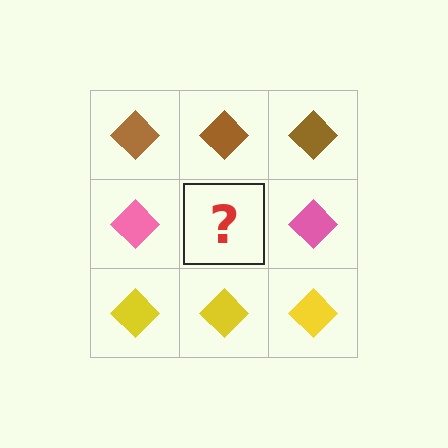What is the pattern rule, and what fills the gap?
The rule is that each row has a consistent color. The gap should be filled with a pink diamond.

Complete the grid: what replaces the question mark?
The question mark should be replaced with a pink diamond.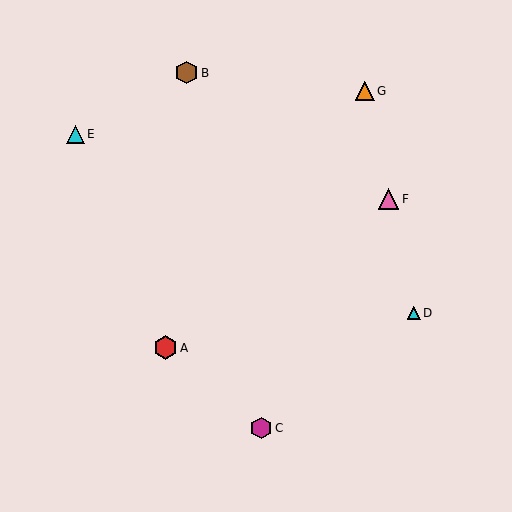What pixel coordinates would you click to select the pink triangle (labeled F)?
Click at (388, 199) to select the pink triangle F.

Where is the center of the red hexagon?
The center of the red hexagon is at (166, 348).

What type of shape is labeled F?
Shape F is a pink triangle.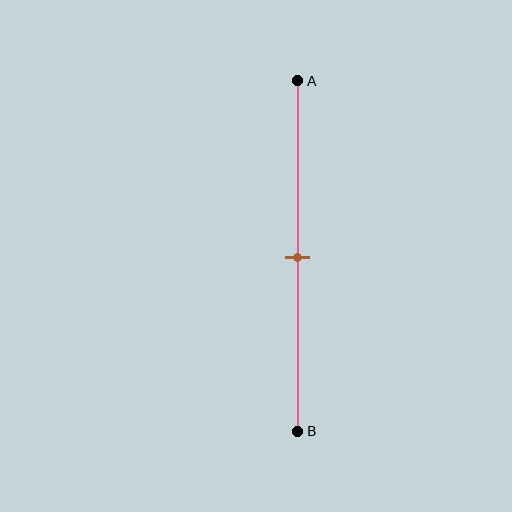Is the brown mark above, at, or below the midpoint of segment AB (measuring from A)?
The brown mark is approximately at the midpoint of segment AB.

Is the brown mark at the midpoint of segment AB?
Yes, the mark is approximately at the midpoint.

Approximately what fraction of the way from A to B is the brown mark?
The brown mark is approximately 50% of the way from A to B.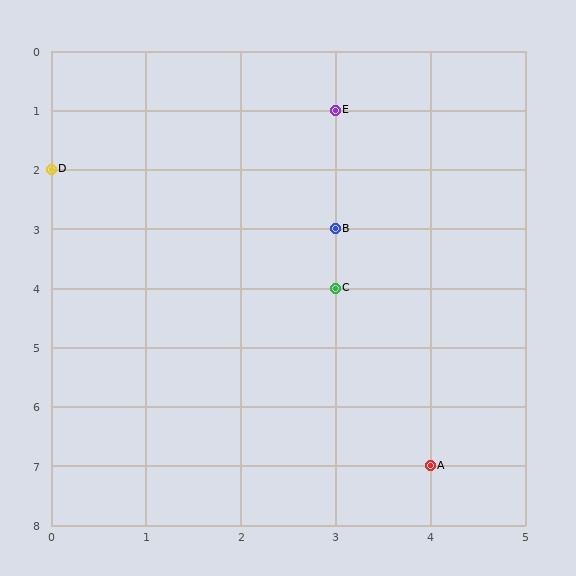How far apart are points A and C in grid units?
Points A and C are 1 column and 3 rows apart (about 3.2 grid units diagonally).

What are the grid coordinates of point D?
Point D is at grid coordinates (0, 2).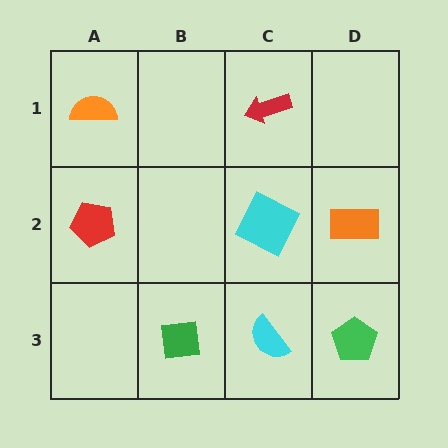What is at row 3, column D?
A green pentagon.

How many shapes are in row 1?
2 shapes.